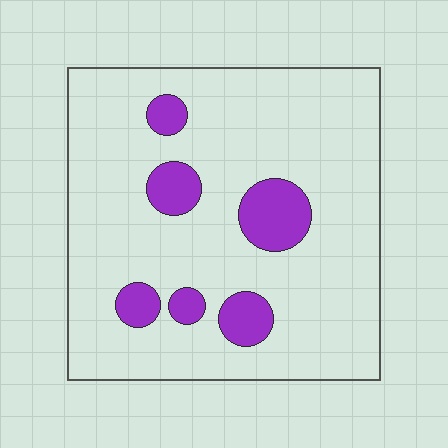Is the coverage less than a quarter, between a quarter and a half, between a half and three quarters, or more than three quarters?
Less than a quarter.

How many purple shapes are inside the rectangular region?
6.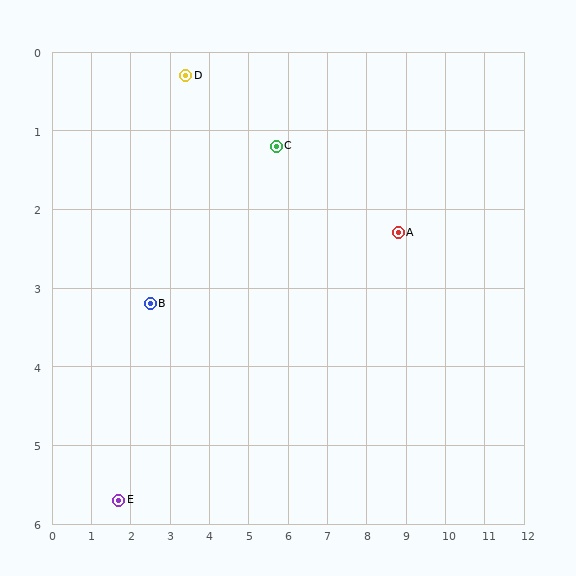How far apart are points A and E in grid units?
Points A and E are about 7.9 grid units apart.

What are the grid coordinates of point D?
Point D is at approximately (3.4, 0.3).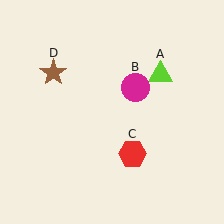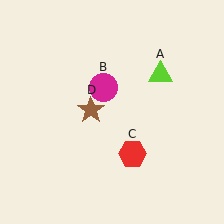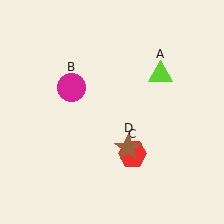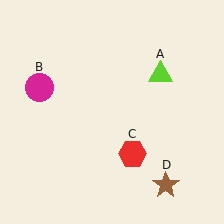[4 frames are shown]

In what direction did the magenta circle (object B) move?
The magenta circle (object B) moved left.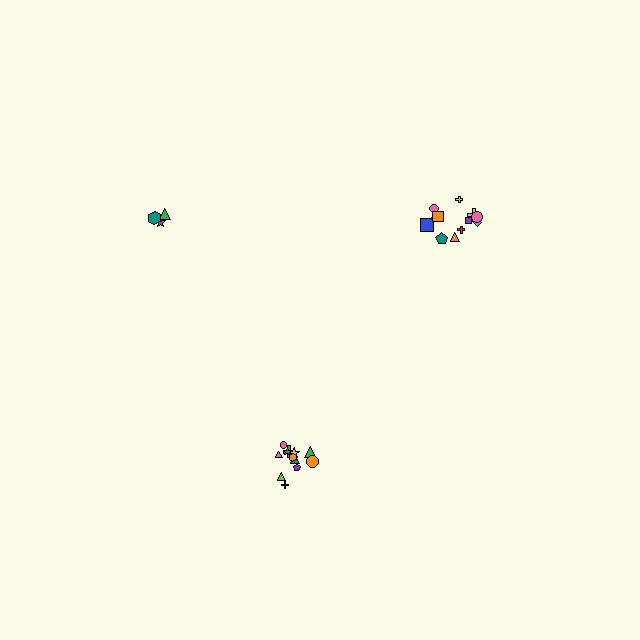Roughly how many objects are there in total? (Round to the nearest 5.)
Roughly 25 objects in total.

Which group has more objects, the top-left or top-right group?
The top-right group.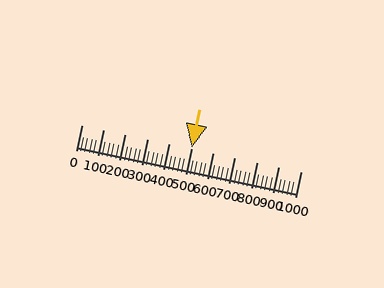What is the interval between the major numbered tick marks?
The major tick marks are spaced 100 units apart.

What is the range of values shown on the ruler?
The ruler shows values from 0 to 1000.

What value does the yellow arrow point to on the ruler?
The yellow arrow points to approximately 500.